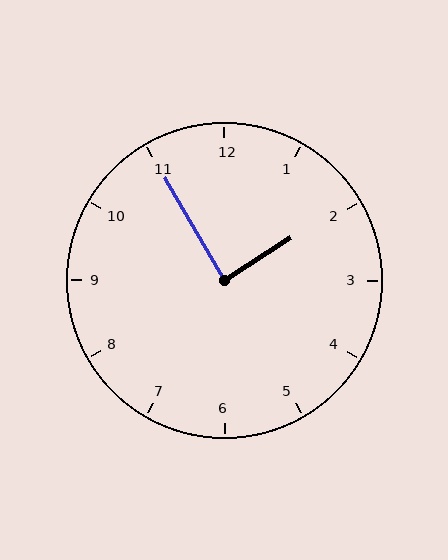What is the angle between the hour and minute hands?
Approximately 88 degrees.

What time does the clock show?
1:55.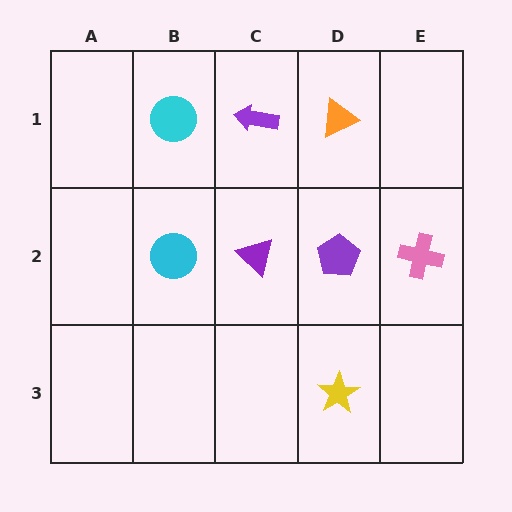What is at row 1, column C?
A purple arrow.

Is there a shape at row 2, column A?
No, that cell is empty.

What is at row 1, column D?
An orange triangle.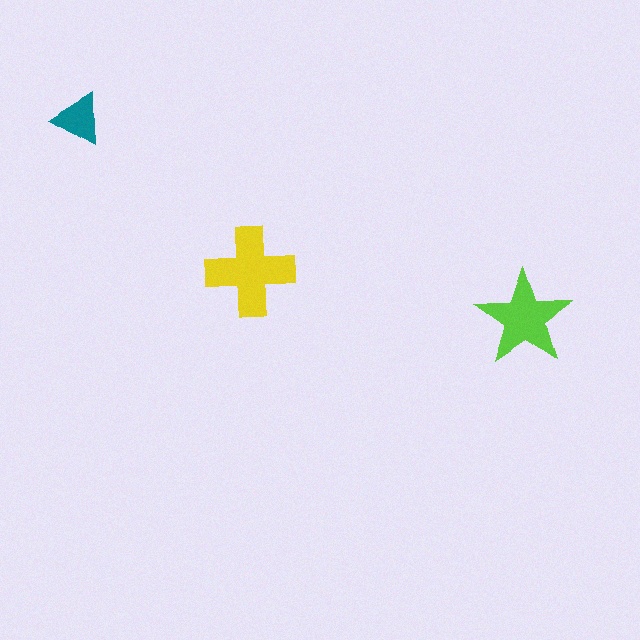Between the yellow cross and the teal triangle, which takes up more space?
The yellow cross.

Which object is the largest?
The yellow cross.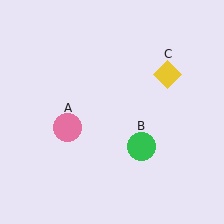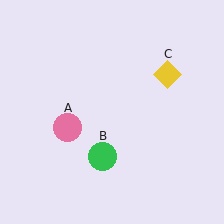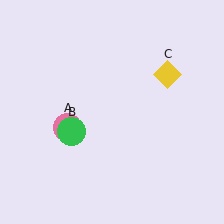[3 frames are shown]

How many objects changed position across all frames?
1 object changed position: green circle (object B).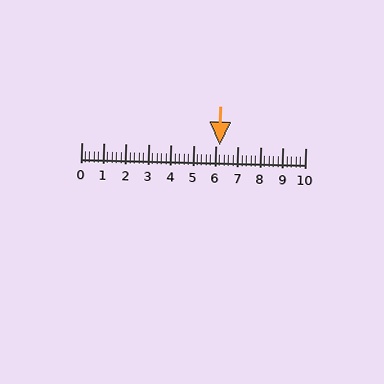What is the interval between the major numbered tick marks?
The major tick marks are spaced 1 units apart.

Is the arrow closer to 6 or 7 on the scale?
The arrow is closer to 6.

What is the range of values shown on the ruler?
The ruler shows values from 0 to 10.